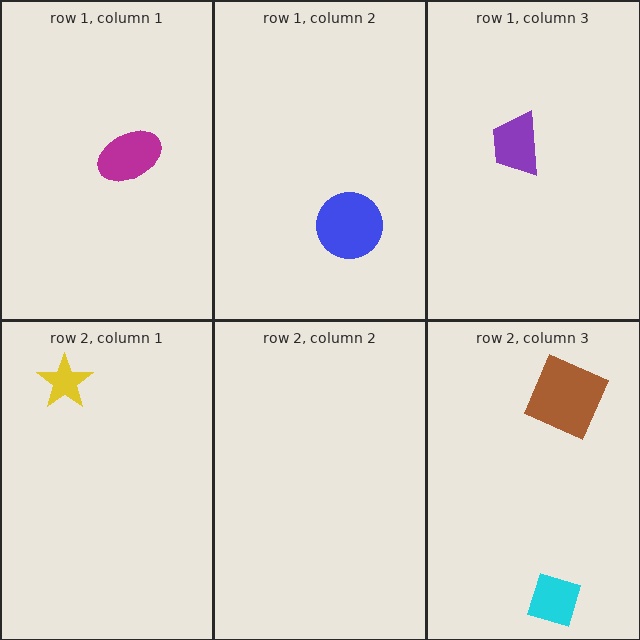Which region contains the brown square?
The row 2, column 3 region.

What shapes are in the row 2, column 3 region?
The cyan diamond, the brown square.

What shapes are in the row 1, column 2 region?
The blue circle.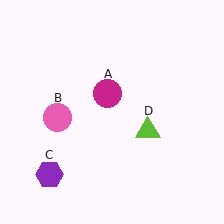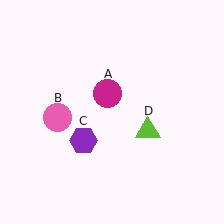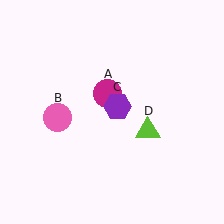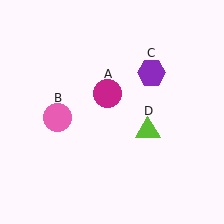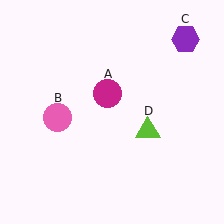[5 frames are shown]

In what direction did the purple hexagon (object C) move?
The purple hexagon (object C) moved up and to the right.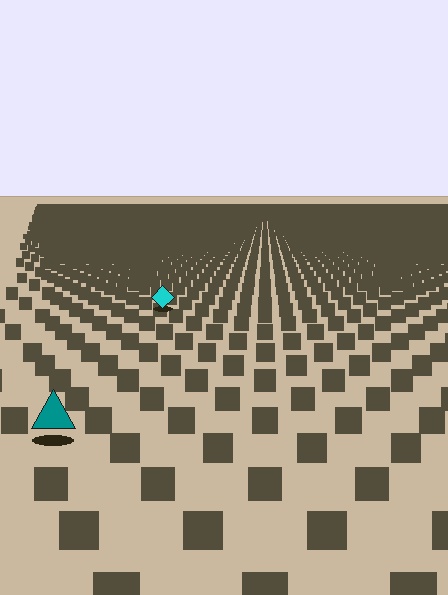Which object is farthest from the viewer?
The cyan diamond is farthest from the viewer. It appears smaller and the ground texture around it is denser.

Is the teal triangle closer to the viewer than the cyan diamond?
Yes. The teal triangle is closer — you can tell from the texture gradient: the ground texture is coarser near it.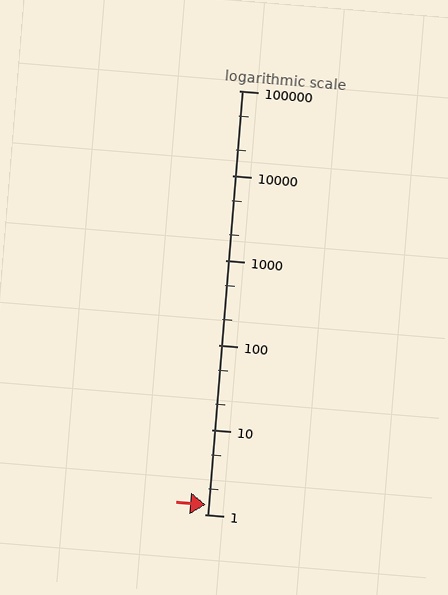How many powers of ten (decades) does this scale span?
The scale spans 5 decades, from 1 to 100000.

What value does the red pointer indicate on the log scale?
The pointer indicates approximately 1.3.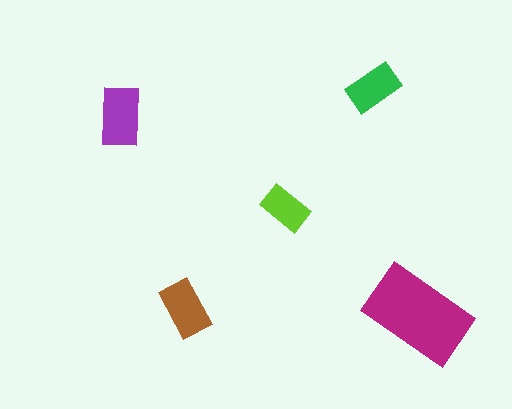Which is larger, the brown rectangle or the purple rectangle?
The purple one.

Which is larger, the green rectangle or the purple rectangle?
The purple one.